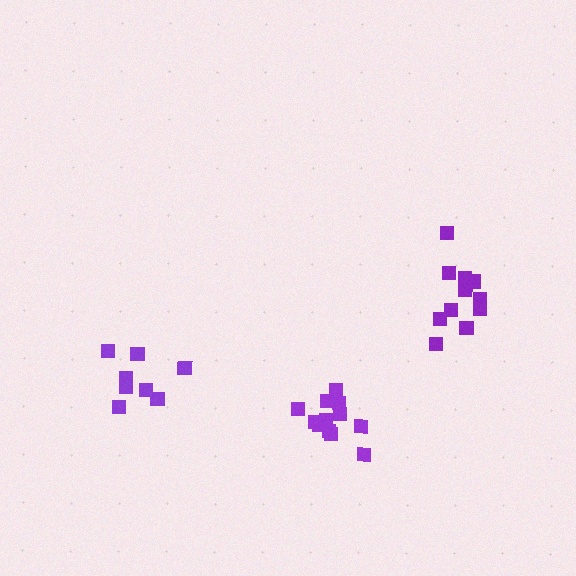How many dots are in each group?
Group 1: 12 dots, Group 2: 8 dots, Group 3: 13 dots (33 total).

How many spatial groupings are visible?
There are 3 spatial groupings.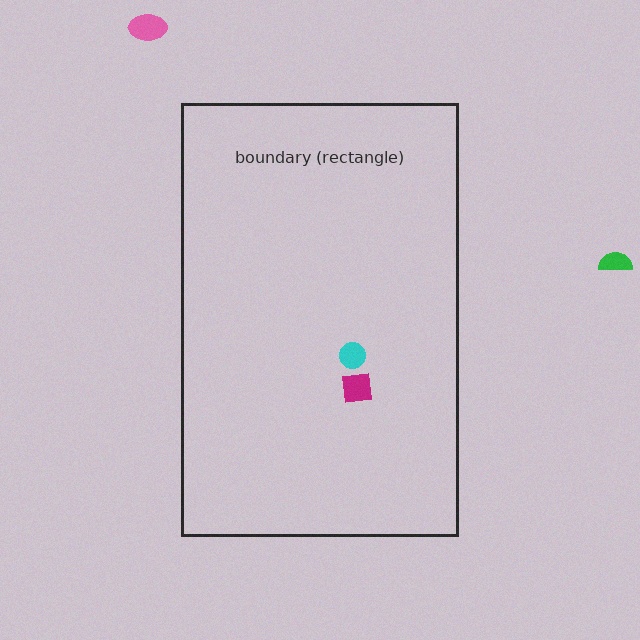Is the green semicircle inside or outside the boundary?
Outside.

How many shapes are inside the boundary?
2 inside, 2 outside.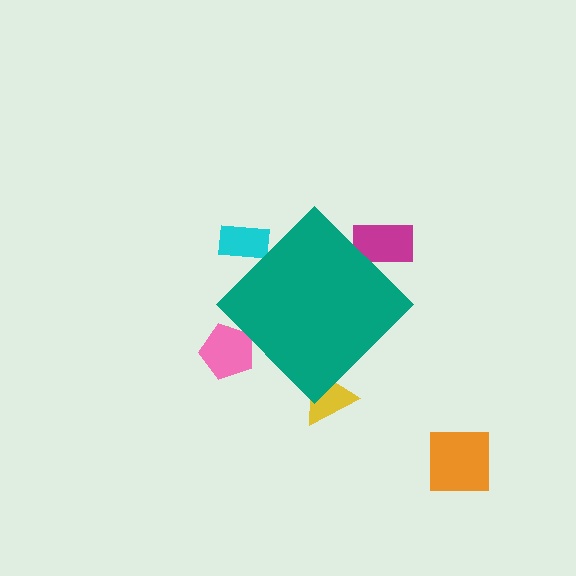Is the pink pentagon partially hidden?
Yes, the pink pentagon is partially hidden behind the teal diamond.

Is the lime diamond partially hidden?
Yes, the lime diamond is partially hidden behind the teal diamond.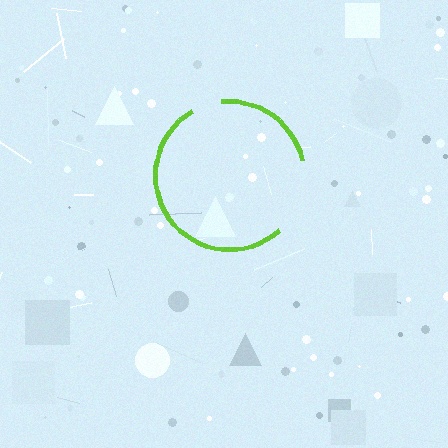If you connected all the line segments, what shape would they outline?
They would outline a circle.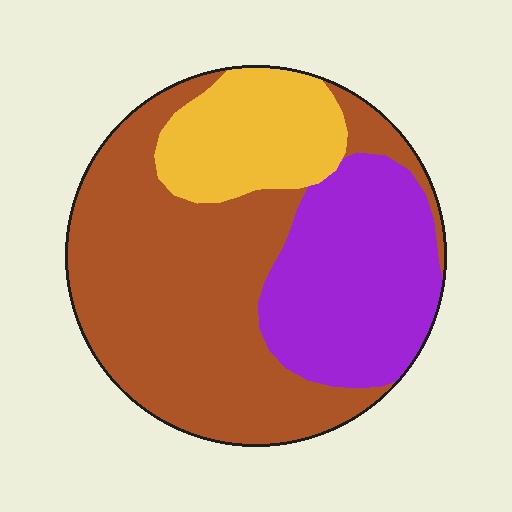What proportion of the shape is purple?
Purple covers around 30% of the shape.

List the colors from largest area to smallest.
From largest to smallest: brown, purple, yellow.